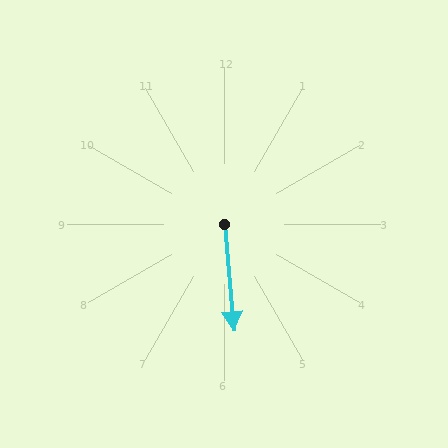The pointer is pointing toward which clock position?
Roughly 6 o'clock.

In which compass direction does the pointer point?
South.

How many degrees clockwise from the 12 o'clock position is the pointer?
Approximately 175 degrees.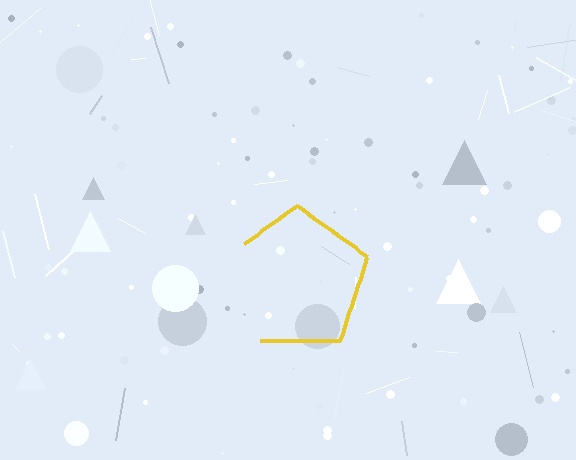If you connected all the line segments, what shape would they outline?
They would outline a pentagon.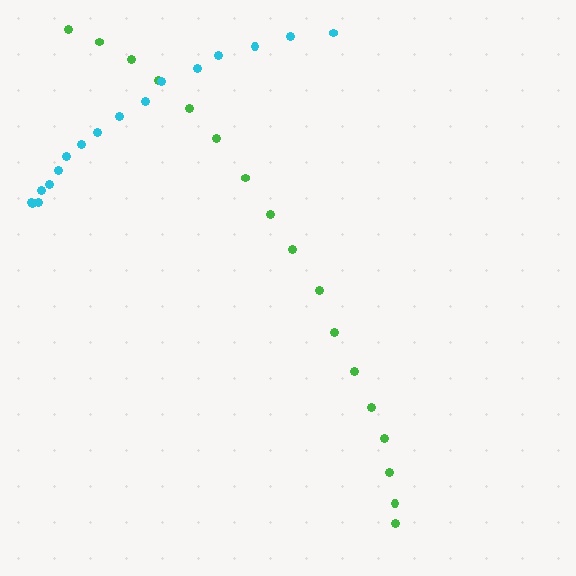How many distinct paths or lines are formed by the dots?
There are 2 distinct paths.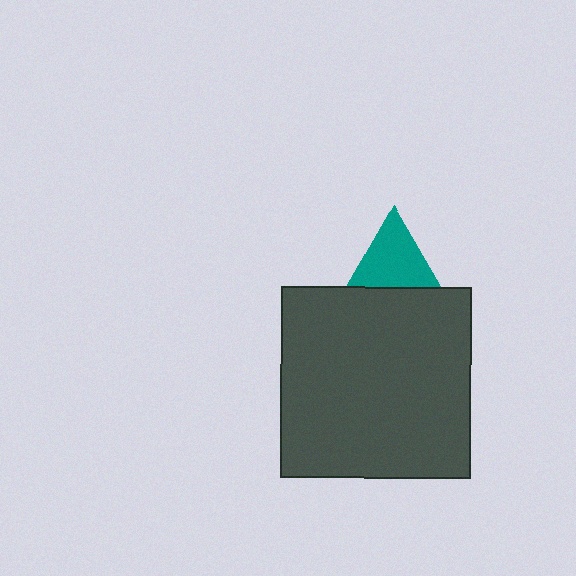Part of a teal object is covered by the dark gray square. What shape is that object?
It is a triangle.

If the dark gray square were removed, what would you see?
You would see the complete teal triangle.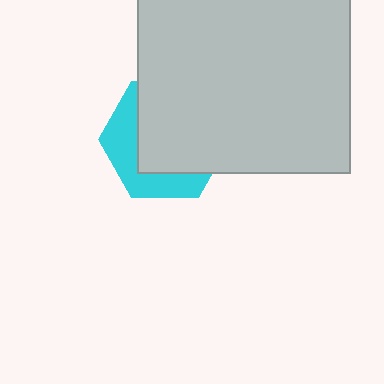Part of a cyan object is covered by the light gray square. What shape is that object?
It is a hexagon.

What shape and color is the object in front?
The object in front is a light gray square.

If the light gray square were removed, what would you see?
You would see the complete cyan hexagon.